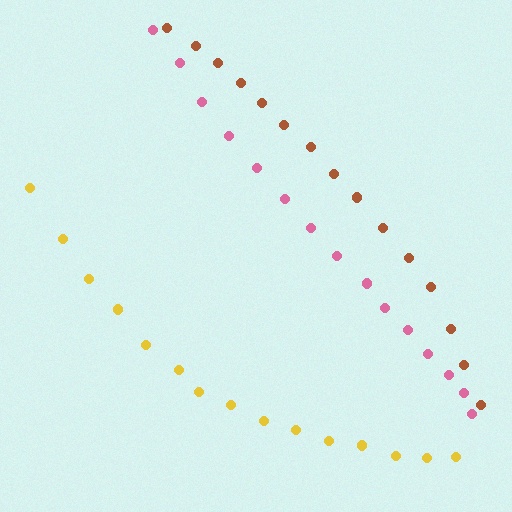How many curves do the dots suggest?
There are 3 distinct paths.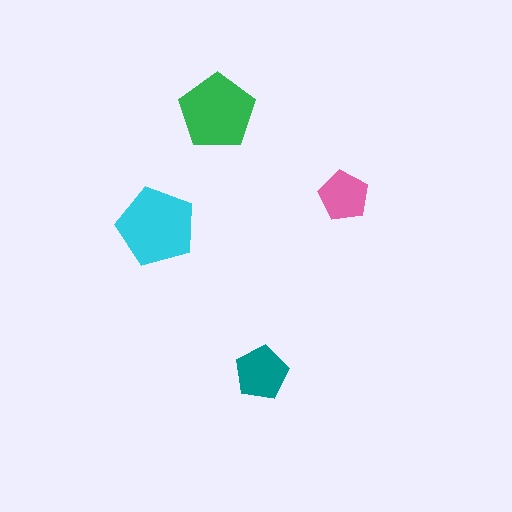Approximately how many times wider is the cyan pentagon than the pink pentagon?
About 1.5 times wider.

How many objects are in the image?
There are 4 objects in the image.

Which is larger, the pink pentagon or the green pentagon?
The green one.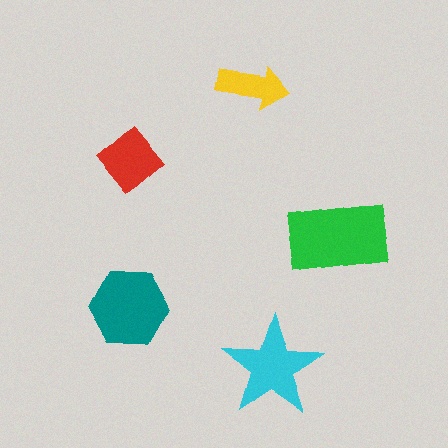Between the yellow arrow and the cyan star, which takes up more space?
The cyan star.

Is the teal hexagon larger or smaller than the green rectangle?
Smaller.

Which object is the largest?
The green rectangle.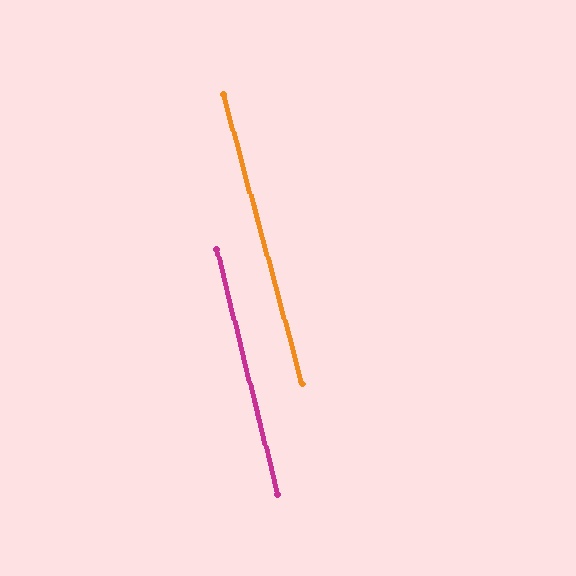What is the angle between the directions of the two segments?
Approximately 1 degree.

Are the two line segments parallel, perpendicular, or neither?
Parallel — their directions differ by only 1.4°.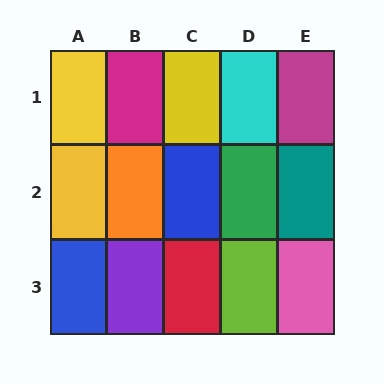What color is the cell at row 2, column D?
Green.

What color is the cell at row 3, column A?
Blue.